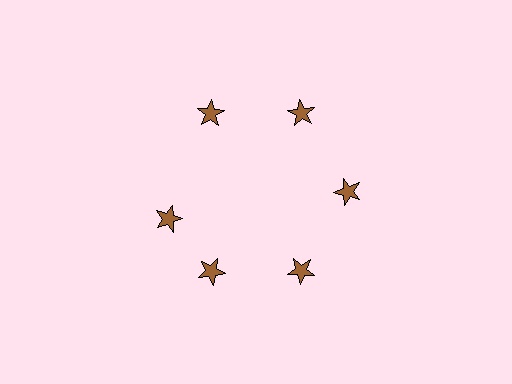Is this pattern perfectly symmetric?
No. The 6 brown stars are arranged in a ring, but one element near the 9 o'clock position is rotated out of alignment along the ring, breaking the 6-fold rotational symmetry.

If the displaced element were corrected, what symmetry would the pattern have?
It would have 6-fold rotational symmetry — the pattern would map onto itself every 60 degrees.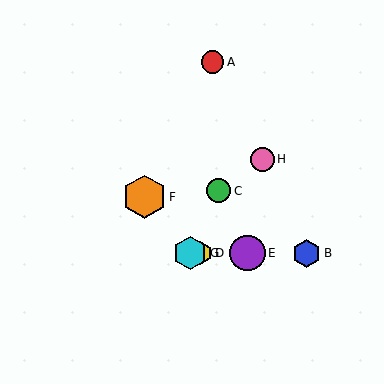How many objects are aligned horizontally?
4 objects (B, D, E, G) are aligned horizontally.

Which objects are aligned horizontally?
Objects B, D, E, G are aligned horizontally.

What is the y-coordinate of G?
Object G is at y≈253.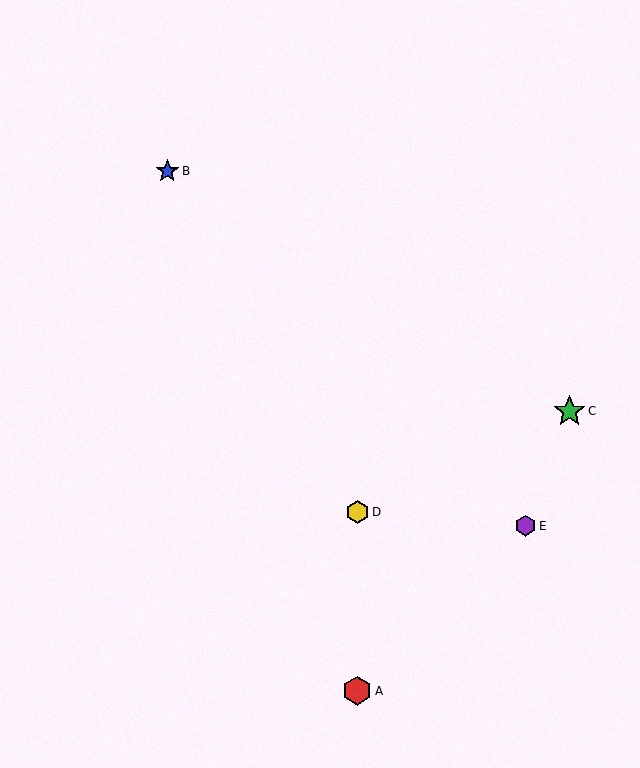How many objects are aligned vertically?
2 objects (A, D) are aligned vertically.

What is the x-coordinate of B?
Object B is at x≈167.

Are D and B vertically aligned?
No, D is at x≈357 and B is at x≈167.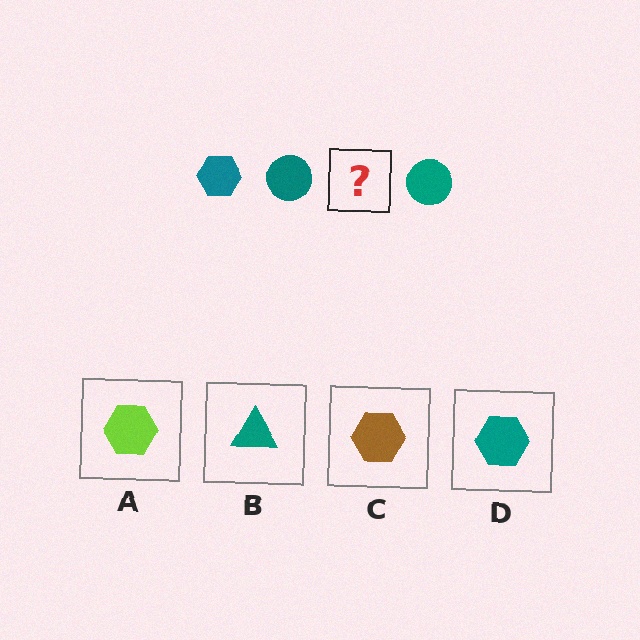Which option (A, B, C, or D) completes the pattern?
D.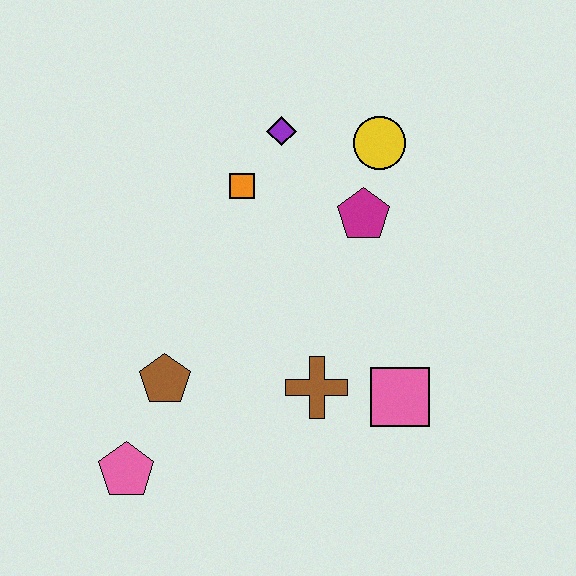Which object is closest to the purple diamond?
The orange square is closest to the purple diamond.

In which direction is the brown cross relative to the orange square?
The brown cross is below the orange square.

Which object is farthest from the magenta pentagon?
The pink pentagon is farthest from the magenta pentagon.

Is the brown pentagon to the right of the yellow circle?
No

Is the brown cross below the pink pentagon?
No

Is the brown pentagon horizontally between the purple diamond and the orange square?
No